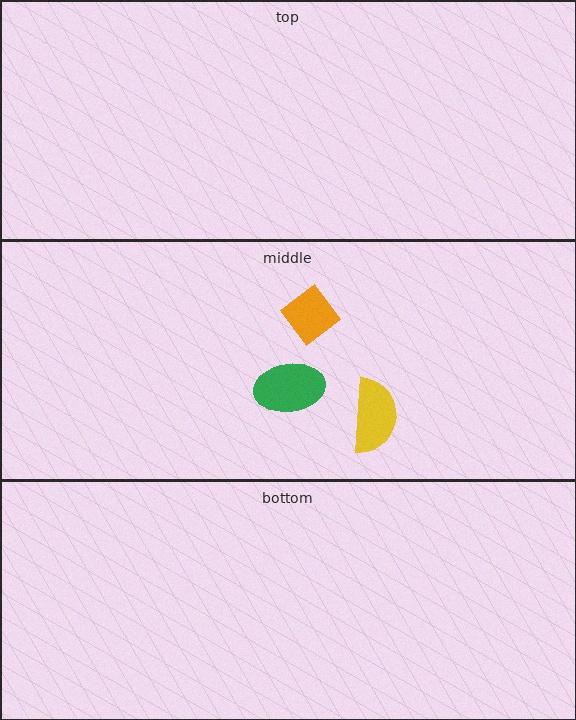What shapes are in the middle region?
The orange diamond, the green ellipse, the yellow semicircle.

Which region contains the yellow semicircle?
The middle region.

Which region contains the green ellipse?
The middle region.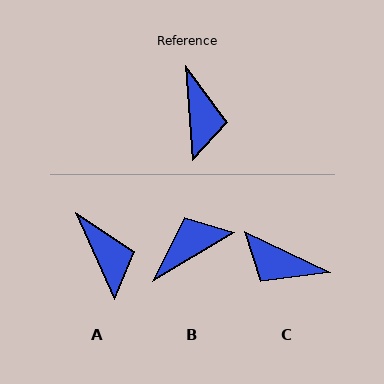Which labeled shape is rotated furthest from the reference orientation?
C, about 119 degrees away.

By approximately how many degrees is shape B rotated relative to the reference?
Approximately 117 degrees counter-clockwise.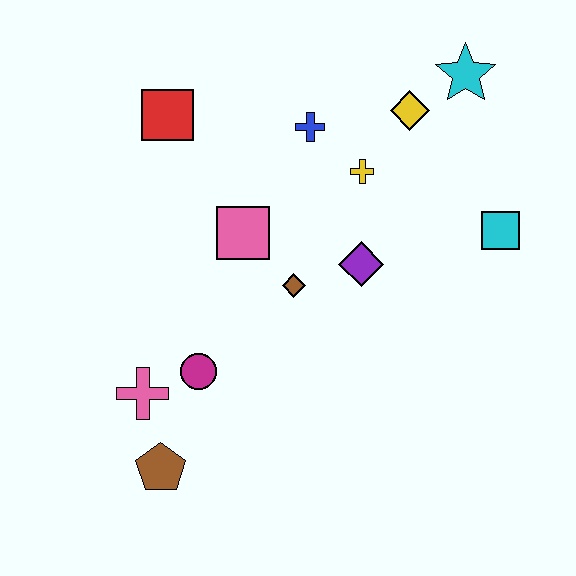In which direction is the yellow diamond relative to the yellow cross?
The yellow diamond is above the yellow cross.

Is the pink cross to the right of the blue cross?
No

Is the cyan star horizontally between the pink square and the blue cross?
No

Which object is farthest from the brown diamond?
The cyan star is farthest from the brown diamond.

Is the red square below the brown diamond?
No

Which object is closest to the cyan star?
The yellow diamond is closest to the cyan star.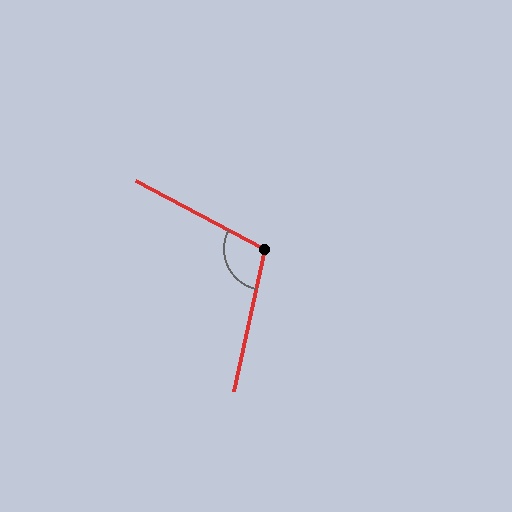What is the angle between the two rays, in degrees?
Approximately 105 degrees.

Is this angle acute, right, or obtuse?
It is obtuse.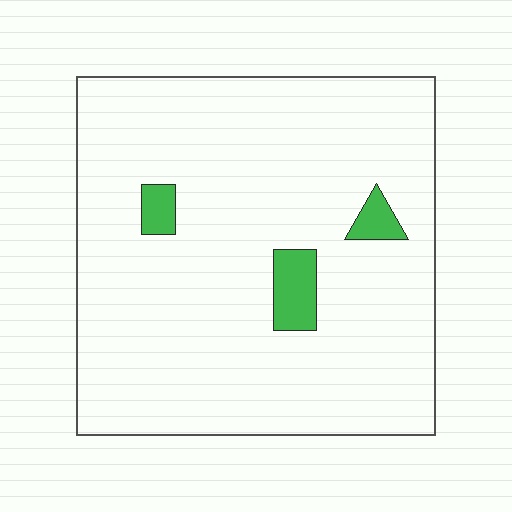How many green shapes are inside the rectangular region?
3.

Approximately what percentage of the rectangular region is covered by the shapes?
Approximately 5%.